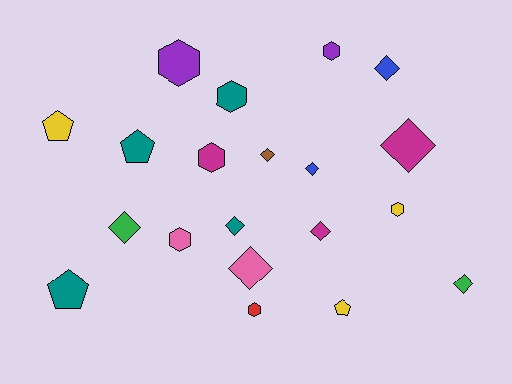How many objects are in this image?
There are 20 objects.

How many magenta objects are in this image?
There are 3 magenta objects.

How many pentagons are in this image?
There are 4 pentagons.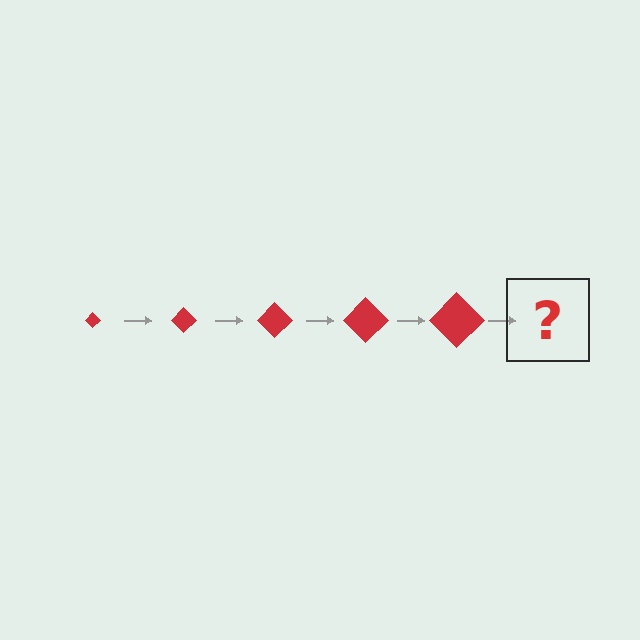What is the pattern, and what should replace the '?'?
The pattern is that the diamond gets progressively larger each step. The '?' should be a red diamond, larger than the previous one.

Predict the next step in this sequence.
The next step is a red diamond, larger than the previous one.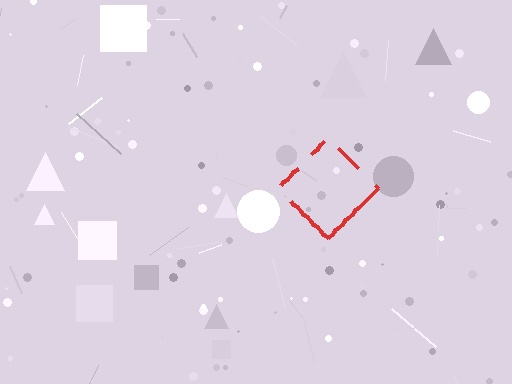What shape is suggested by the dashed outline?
The dashed outline suggests a diamond.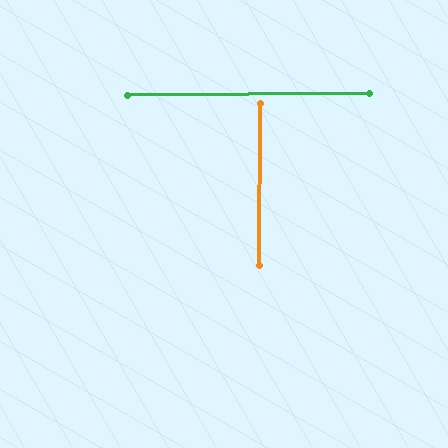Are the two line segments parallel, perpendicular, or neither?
Perpendicular — they meet at approximately 89°.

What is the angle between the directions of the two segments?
Approximately 89 degrees.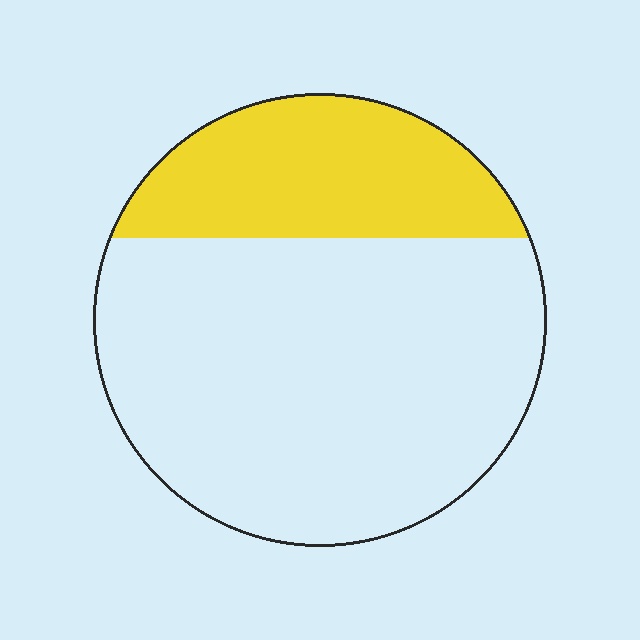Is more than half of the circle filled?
No.